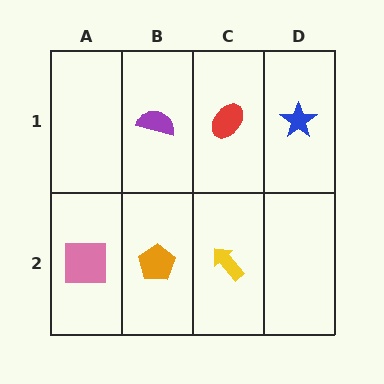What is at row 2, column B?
An orange pentagon.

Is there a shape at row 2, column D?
No, that cell is empty.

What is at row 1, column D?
A blue star.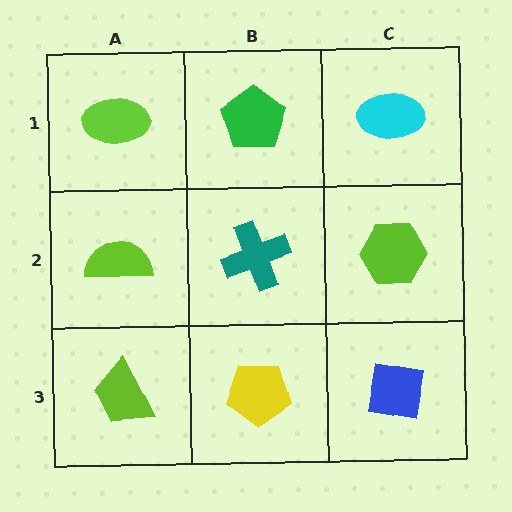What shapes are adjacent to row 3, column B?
A teal cross (row 2, column B), a lime trapezoid (row 3, column A), a blue square (row 3, column C).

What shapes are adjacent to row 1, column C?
A lime hexagon (row 2, column C), a green pentagon (row 1, column B).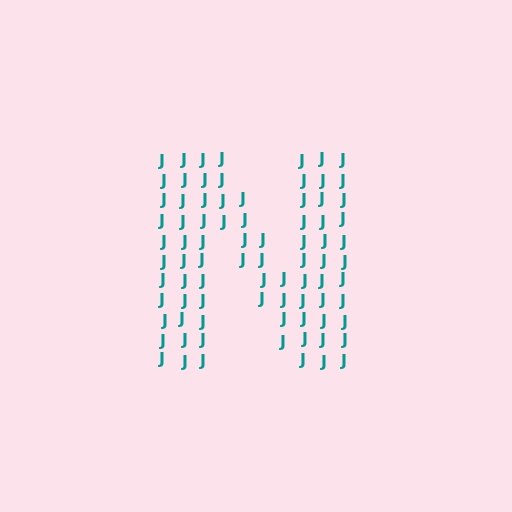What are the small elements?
The small elements are letter J's.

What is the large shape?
The large shape is the letter N.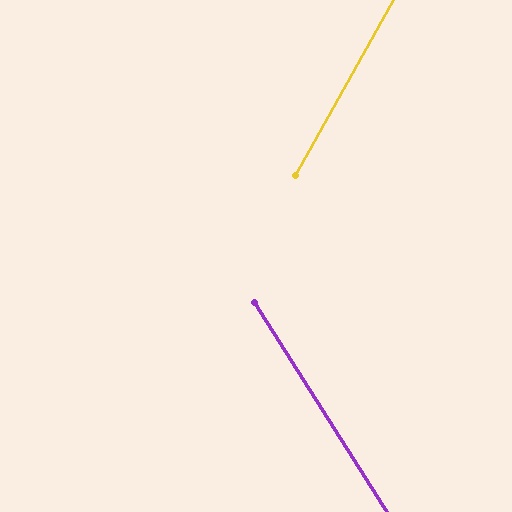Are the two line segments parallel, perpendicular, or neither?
Neither parallel nor perpendicular — they differ by about 61°.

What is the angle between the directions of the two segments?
Approximately 61 degrees.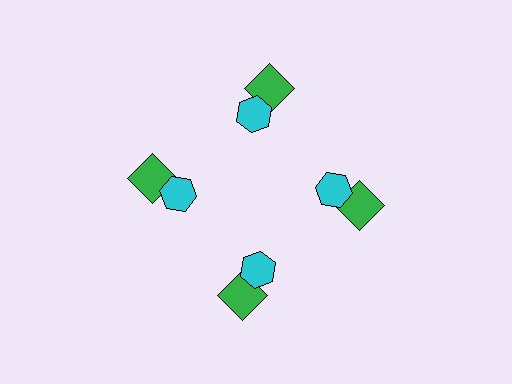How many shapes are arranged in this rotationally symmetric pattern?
There are 8 shapes, arranged in 4 groups of 2.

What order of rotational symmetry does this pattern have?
This pattern has 4-fold rotational symmetry.